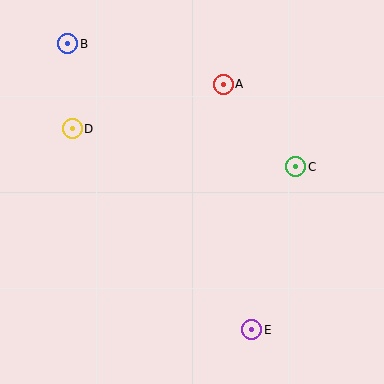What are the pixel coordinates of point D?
Point D is at (72, 129).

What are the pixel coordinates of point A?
Point A is at (223, 84).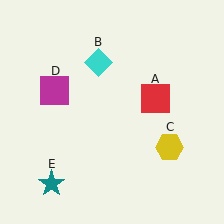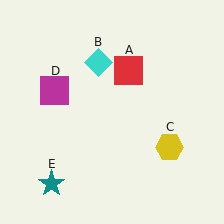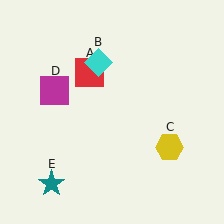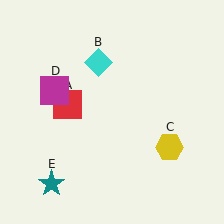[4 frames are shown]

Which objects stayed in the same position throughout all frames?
Cyan diamond (object B) and yellow hexagon (object C) and magenta square (object D) and teal star (object E) remained stationary.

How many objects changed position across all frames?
1 object changed position: red square (object A).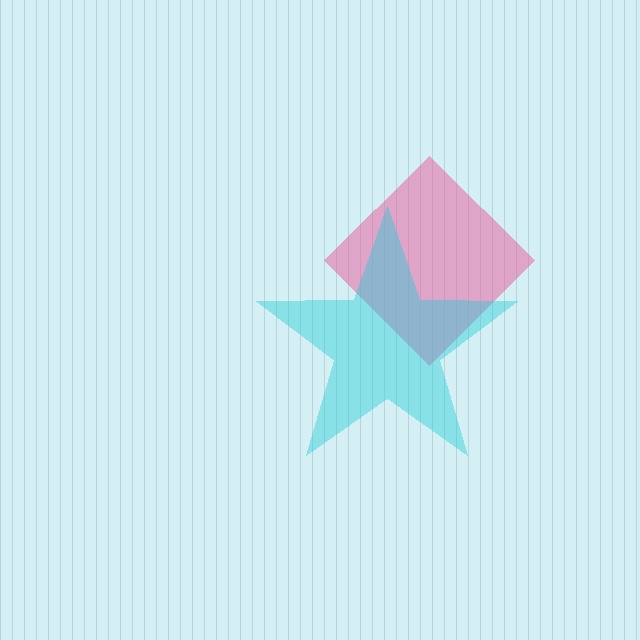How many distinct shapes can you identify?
There are 2 distinct shapes: a pink diamond, a cyan star.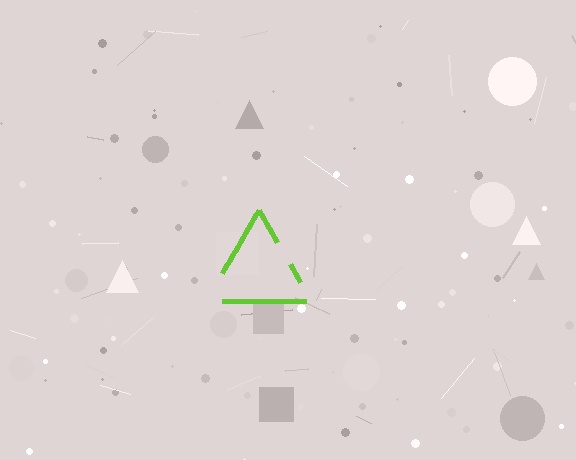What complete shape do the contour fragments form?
The contour fragments form a triangle.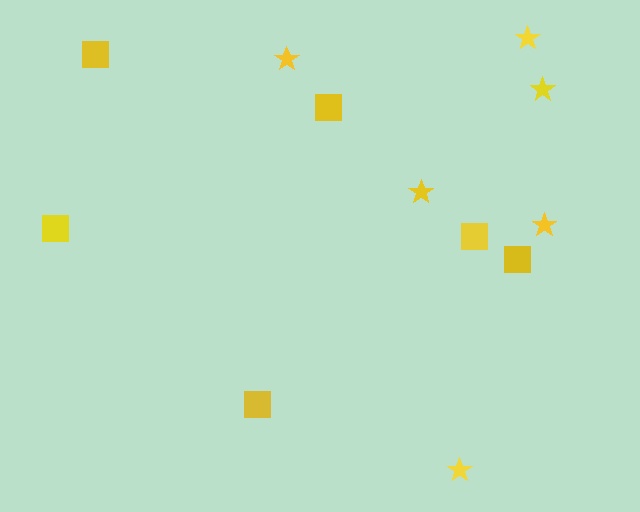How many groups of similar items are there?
There are 2 groups: one group of stars (6) and one group of squares (6).